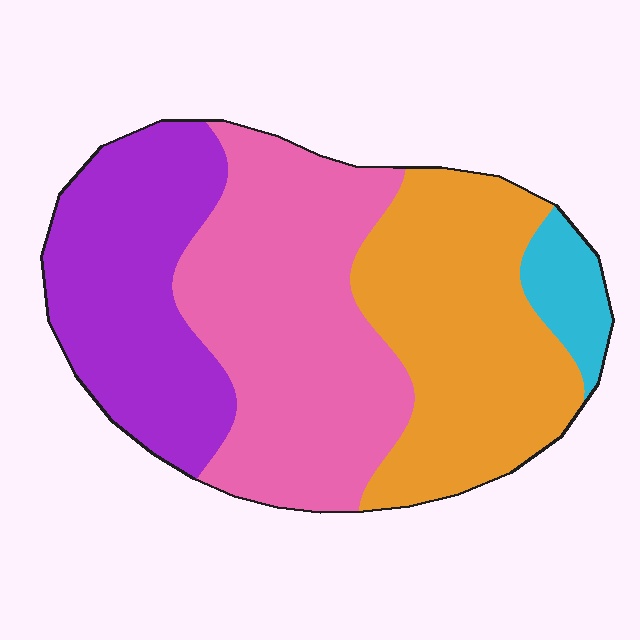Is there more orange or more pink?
Pink.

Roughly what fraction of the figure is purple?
Purple takes up between a sixth and a third of the figure.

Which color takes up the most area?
Pink, at roughly 35%.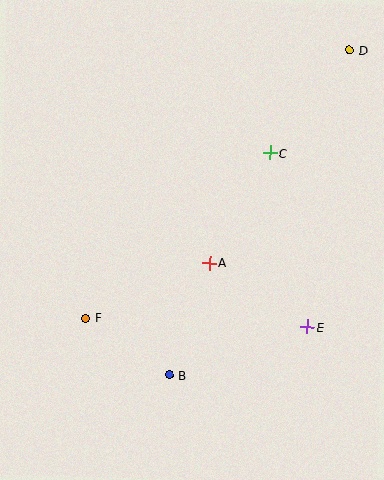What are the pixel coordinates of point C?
Point C is at (270, 153).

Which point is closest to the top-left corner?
Point C is closest to the top-left corner.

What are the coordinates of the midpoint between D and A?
The midpoint between D and A is at (279, 156).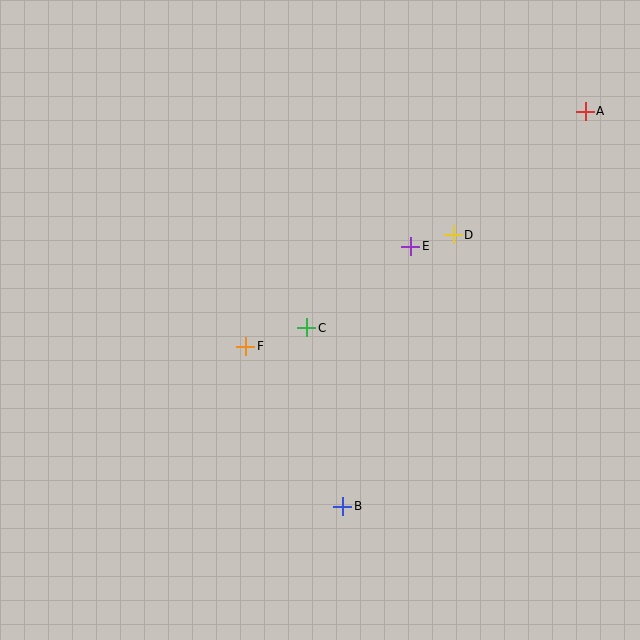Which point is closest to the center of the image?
Point C at (307, 328) is closest to the center.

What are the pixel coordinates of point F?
Point F is at (246, 346).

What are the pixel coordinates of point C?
Point C is at (307, 328).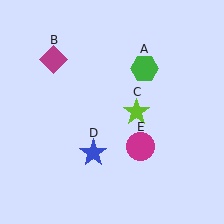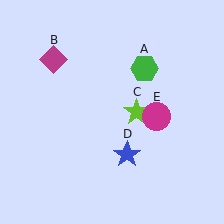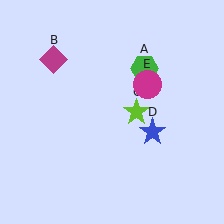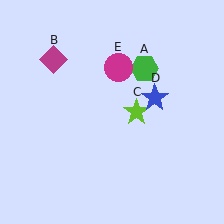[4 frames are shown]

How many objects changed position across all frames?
2 objects changed position: blue star (object D), magenta circle (object E).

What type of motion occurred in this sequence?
The blue star (object D), magenta circle (object E) rotated counterclockwise around the center of the scene.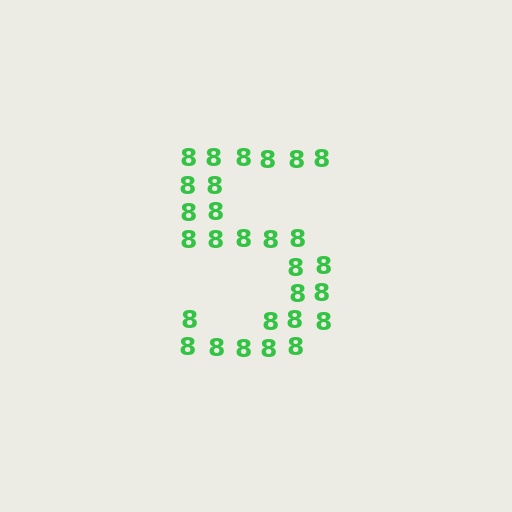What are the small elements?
The small elements are digit 8's.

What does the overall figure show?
The overall figure shows the digit 5.